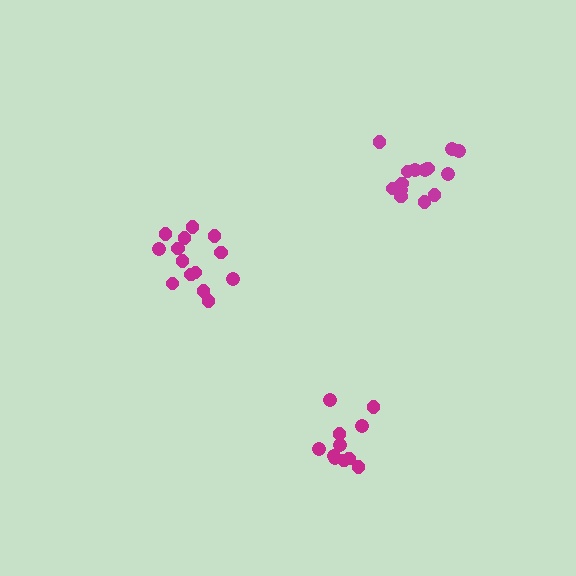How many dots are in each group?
Group 1: 11 dots, Group 2: 14 dots, Group 3: 14 dots (39 total).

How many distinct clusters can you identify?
There are 3 distinct clusters.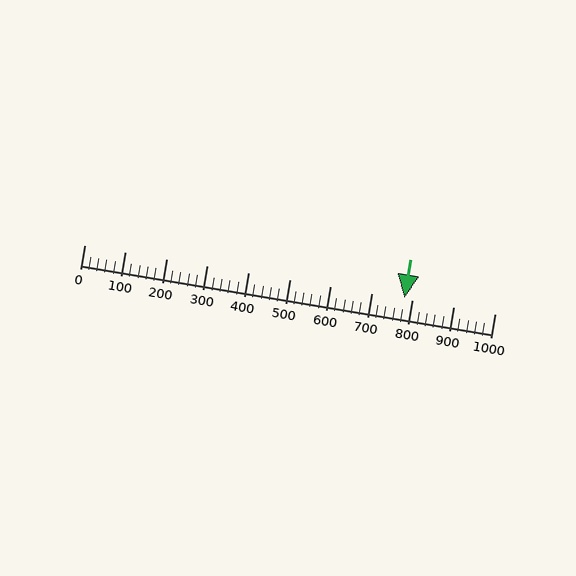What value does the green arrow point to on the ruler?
The green arrow points to approximately 780.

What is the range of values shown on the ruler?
The ruler shows values from 0 to 1000.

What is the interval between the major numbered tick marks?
The major tick marks are spaced 100 units apart.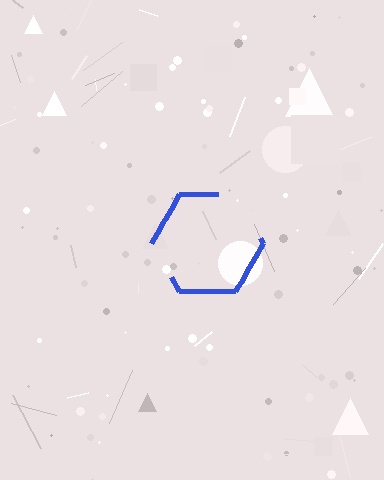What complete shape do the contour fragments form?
The contour fragments form a hexagon.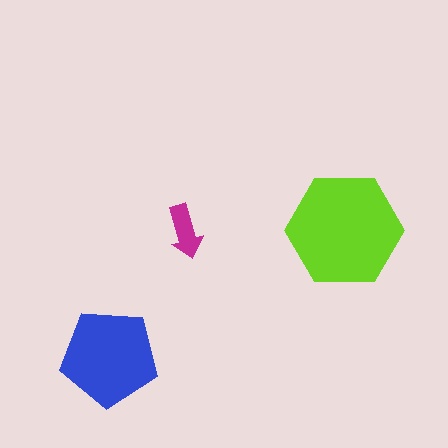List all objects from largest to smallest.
The lime hexagon, the blue pentagon, the magenta arrow.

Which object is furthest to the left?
The blue pentagon is leftmost.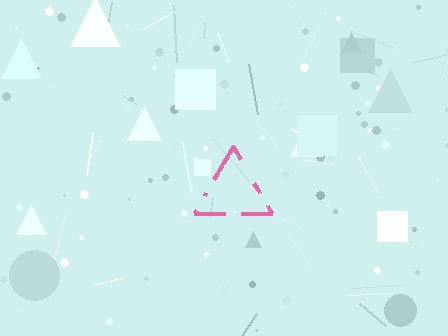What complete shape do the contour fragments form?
The contour fragments form a triangle.